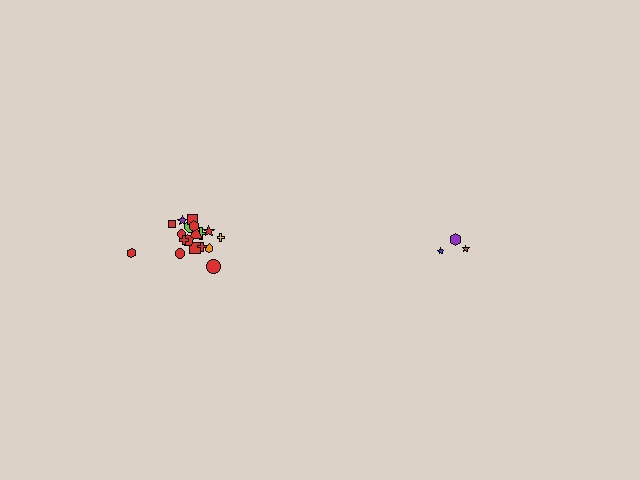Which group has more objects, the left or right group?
The left group.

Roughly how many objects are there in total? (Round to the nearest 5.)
Roughly 20 objects in total.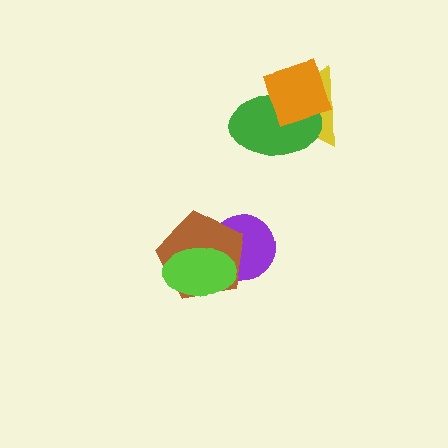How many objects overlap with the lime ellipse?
2 objects overlap with the lime ellipse.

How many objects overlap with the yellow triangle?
2 objects overlap with the yellow triangle.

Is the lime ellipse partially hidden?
No, no other shape covers it.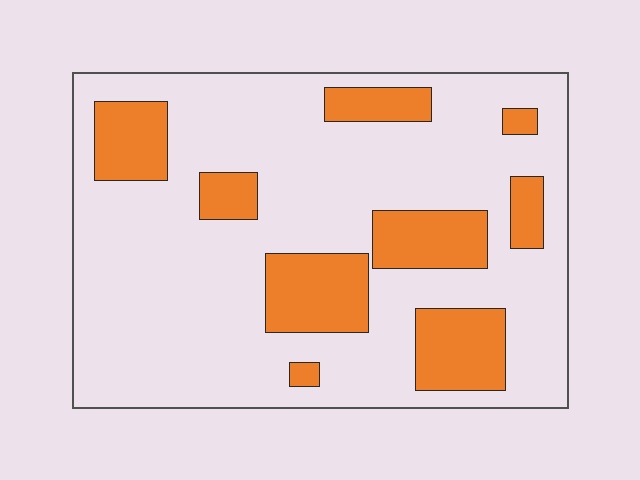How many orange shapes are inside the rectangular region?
9.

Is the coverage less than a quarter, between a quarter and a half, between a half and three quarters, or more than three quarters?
Less than a quarter.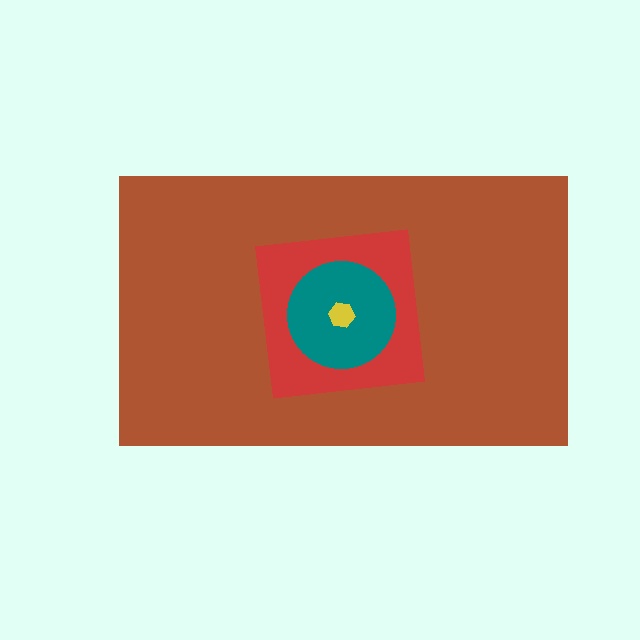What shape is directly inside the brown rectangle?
The red square.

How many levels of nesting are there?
4.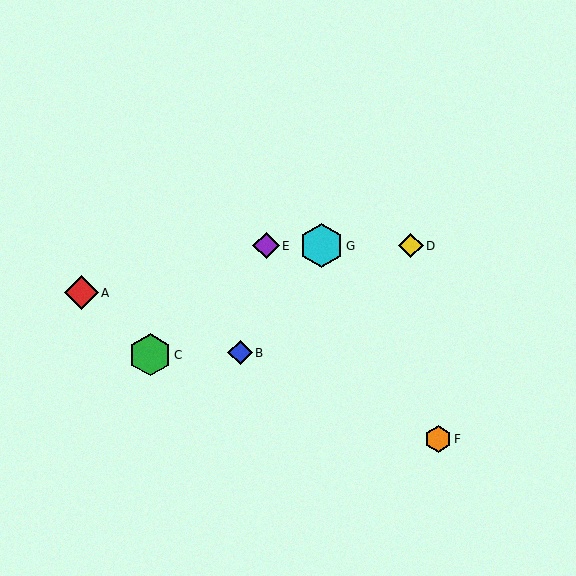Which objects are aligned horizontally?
Objects D, E, G are aligned horizontally.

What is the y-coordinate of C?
Object C is at y≈355.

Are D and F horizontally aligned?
No, D is at y≈246 and F is at y≈439.